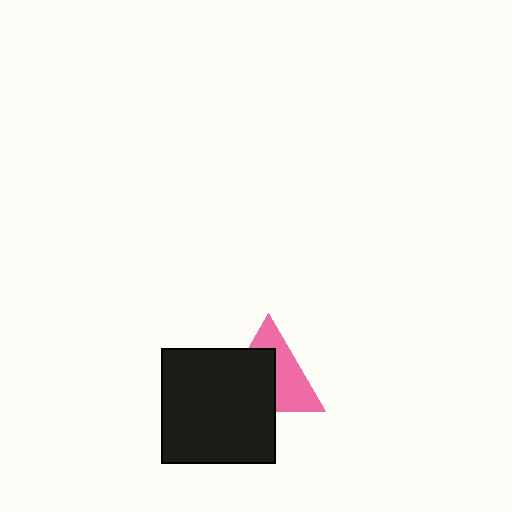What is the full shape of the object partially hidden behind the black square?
The partially hidden object is a pink triangle.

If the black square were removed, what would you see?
You would see the complete pink triangle.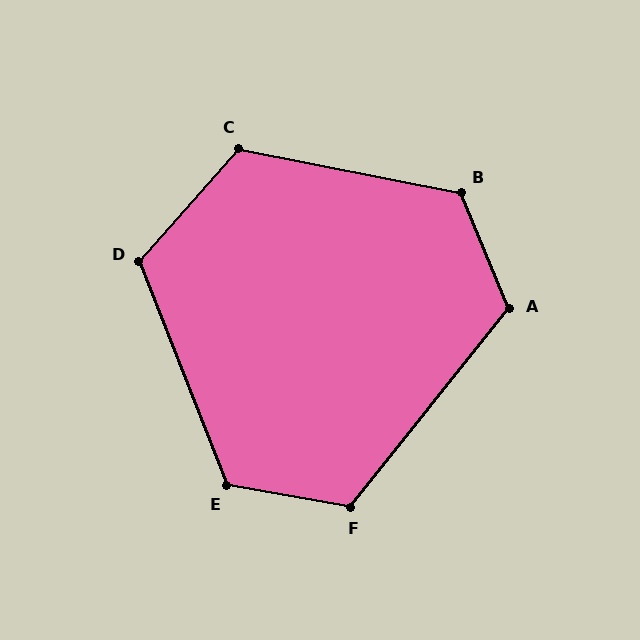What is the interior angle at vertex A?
Approximately 119 degrees (obtuse).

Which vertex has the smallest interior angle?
D, at approximately 117 degrees.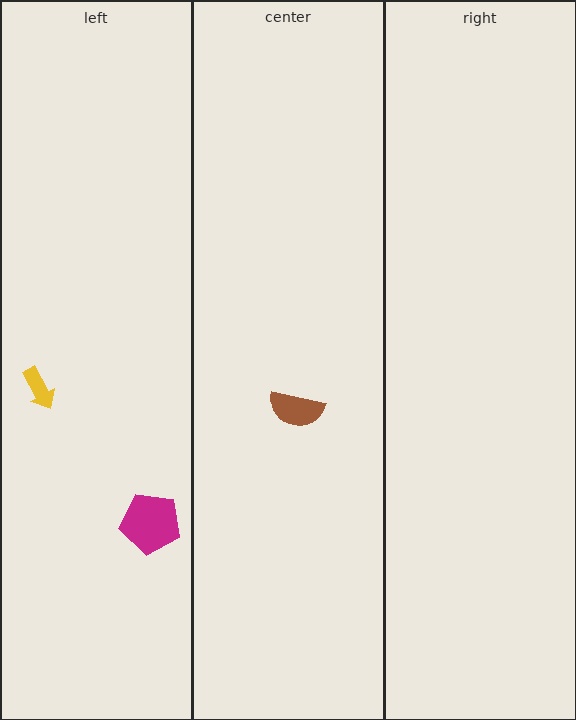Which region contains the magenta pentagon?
The left region.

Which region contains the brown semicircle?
The center region.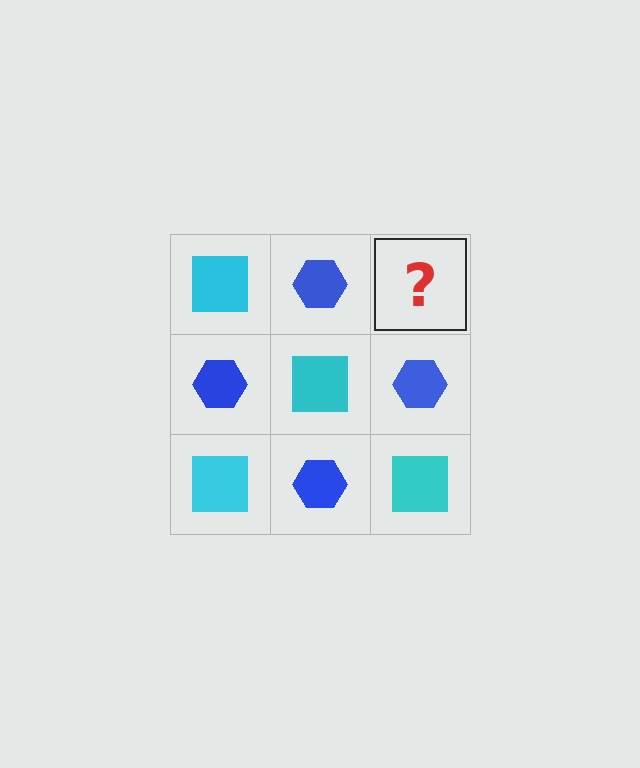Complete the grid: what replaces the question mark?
The question mark should be replaced with a cyan square.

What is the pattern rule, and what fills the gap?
The rule is that it alternates cyan square and blue hexagon in a checkerboard pattern. The gap should be filled with a cyan square.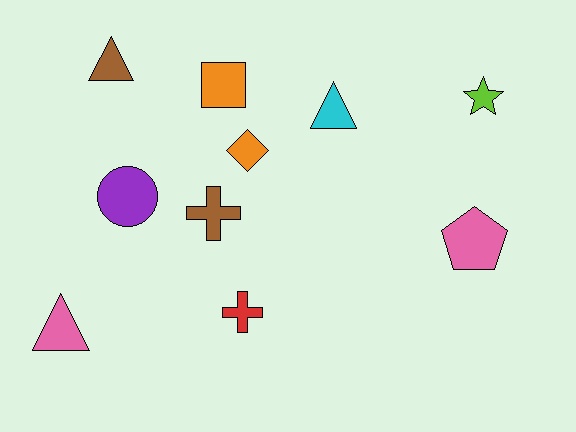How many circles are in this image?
There is 1 circle.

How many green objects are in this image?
There are no green objects.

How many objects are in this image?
There are 10 objects.